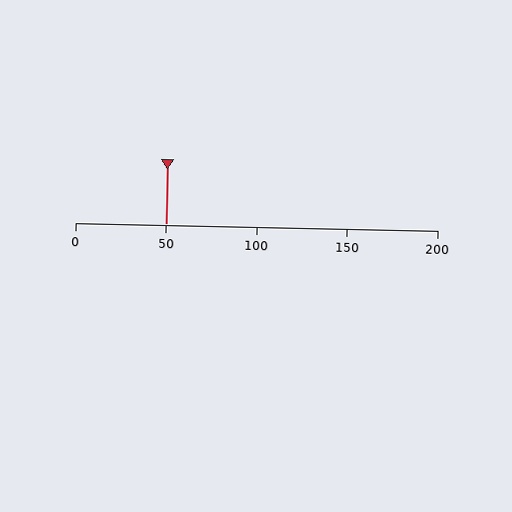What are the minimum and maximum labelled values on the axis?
The axis runs from 0 to 200.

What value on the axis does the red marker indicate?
The marker indicates approximately 50.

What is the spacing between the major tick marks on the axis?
The major ticks are spaced 50 apart.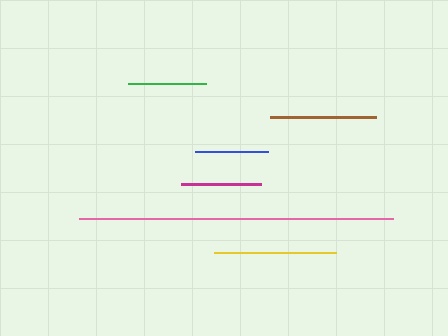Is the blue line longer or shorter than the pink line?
The pink line is longer than the blue line.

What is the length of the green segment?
The green segment is approximately 78 pixels long.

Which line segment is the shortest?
The blue line is the shortest at approximately 73 pixels.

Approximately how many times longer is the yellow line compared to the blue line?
The yellow line is approximately 1.7 times the length of the blue line.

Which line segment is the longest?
The pink line is the longest at approximately 314 pixels.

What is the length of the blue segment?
The blue segment is approximately 73 pixels long.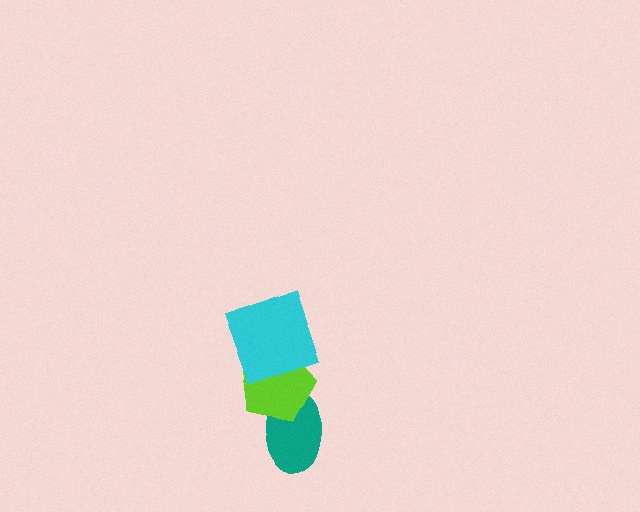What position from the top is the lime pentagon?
The lime pentagon is 2nd from the top.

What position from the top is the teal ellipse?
The teal ellipse is 3rd from the top.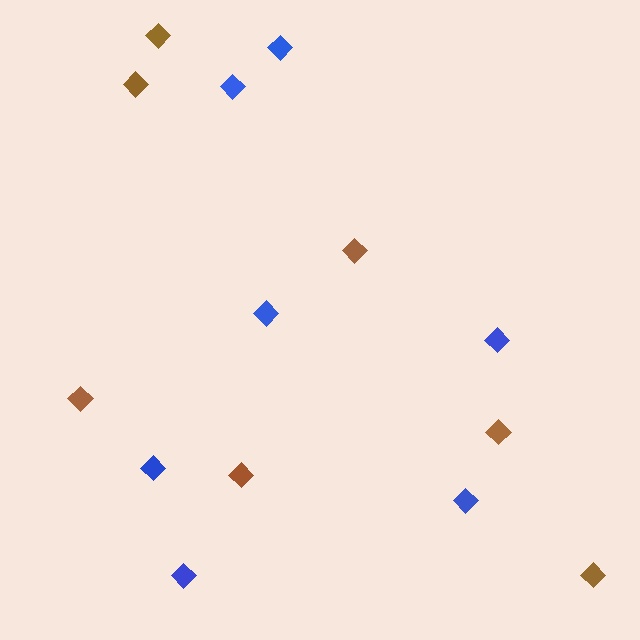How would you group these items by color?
There are 2 groups: one group of brown diamonds (7) and one group of blue diamonds (7).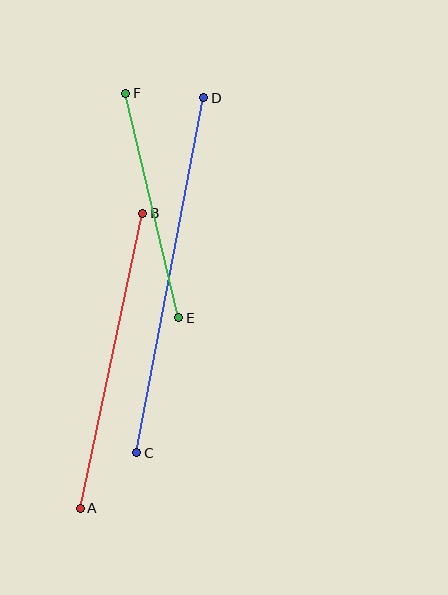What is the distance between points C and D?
The distance is approximately 361 pixels.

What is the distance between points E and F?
The distance is approximately 231 pixels.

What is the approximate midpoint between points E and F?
The midpoint is at approximately (152, 206) pixels.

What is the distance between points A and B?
The distance is approximately 302 pixels.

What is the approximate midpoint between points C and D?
The midpoint is at approximately (170, 275) pixels.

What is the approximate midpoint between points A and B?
The midpoint is at approximately (112, 361) pixels.